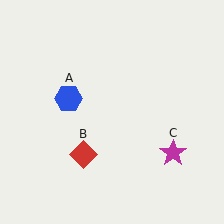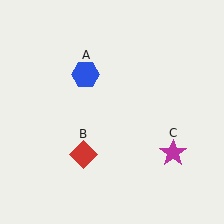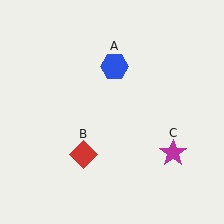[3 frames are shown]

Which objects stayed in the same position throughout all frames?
Red diamond (object B) and magenta star (object C) remained stationary.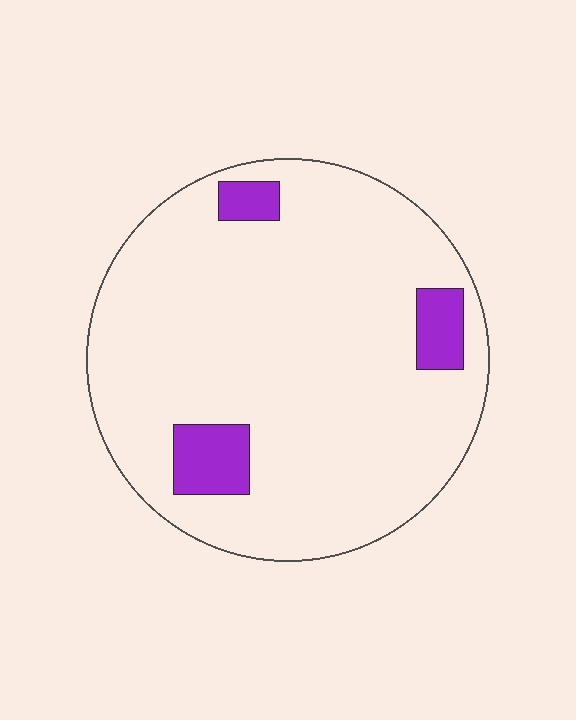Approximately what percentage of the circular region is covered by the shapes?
Approximately 10%.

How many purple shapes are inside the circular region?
3.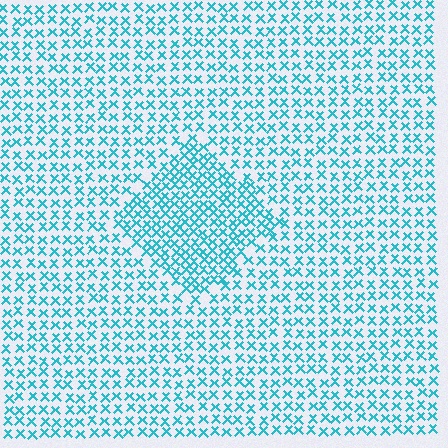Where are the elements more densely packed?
The elements are more densely packed inside the diamond boundary.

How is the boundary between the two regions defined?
The boundary is defined by a change in element density (approximately 1.6x ratio). All elements are the same color, size, and shape.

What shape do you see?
I see a diamond.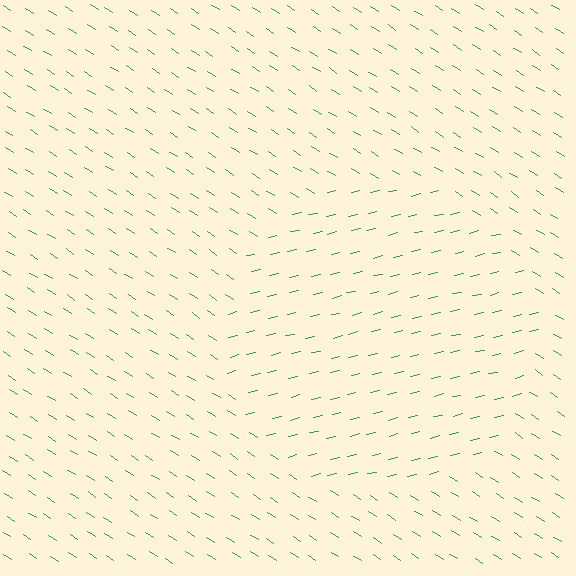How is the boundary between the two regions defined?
The boundary is defined purely by a change in line orientation (approximately 45 degrees difference). All lines are the same color and thickness.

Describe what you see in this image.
The image is filled with small green line segments. A circle region in the image has lines oriented differently from the surrounding lines, creating a visible texture boundary.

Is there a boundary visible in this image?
Yes, there is a texture boundary formed by a change in line orientation.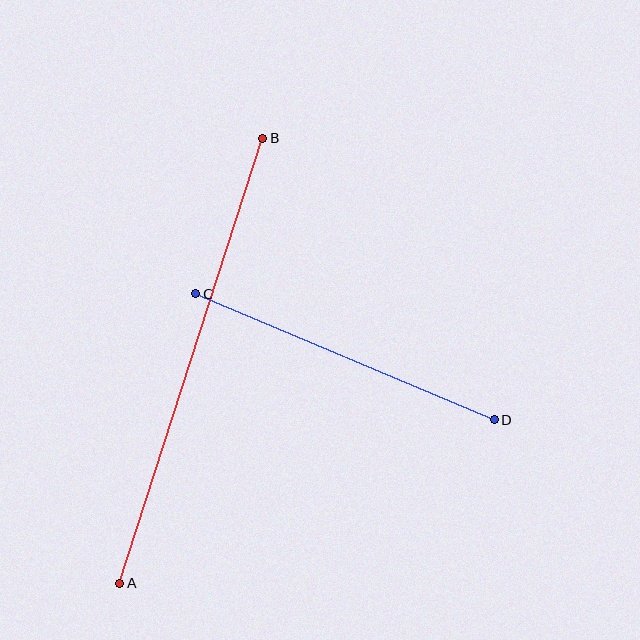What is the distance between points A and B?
The distance is approximately 468 pixels.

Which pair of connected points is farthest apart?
Points A and B are farthest apart.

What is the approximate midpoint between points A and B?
The midpoint is at approximately (191, 361) pixels.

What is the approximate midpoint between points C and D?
The midpoint is at approximately (345, 357) pixels.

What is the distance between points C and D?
The distance is approximately 324 pixels.